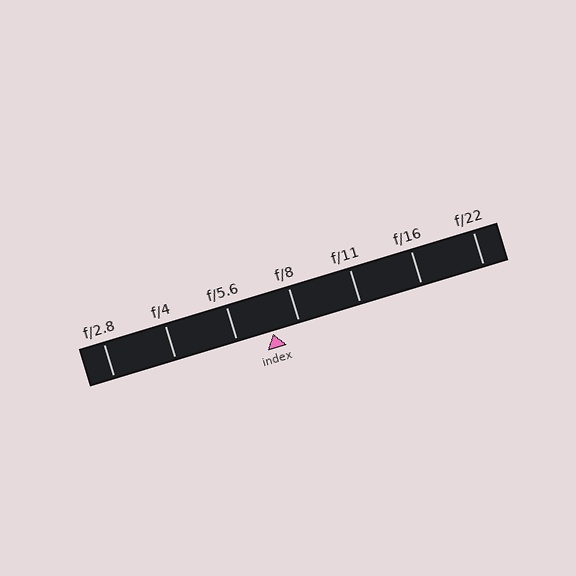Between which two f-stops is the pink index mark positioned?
The index mark is between f/5.6 and f/8.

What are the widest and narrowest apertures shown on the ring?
The widest aperture shown is f/2.8 and the narrowest is f/22.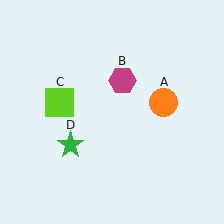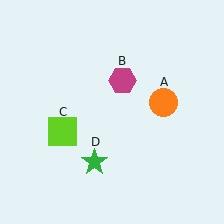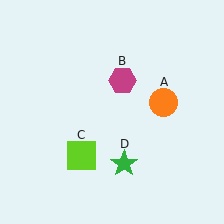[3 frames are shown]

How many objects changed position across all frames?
2 objects changed position: lime square (object C), green star (object D).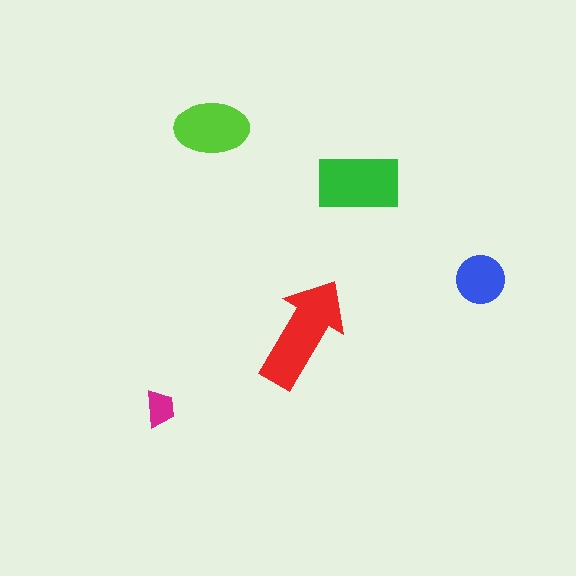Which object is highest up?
The lime ellipse is topmost.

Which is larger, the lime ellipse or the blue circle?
The lime ellipse.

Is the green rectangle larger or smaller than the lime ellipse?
Larger.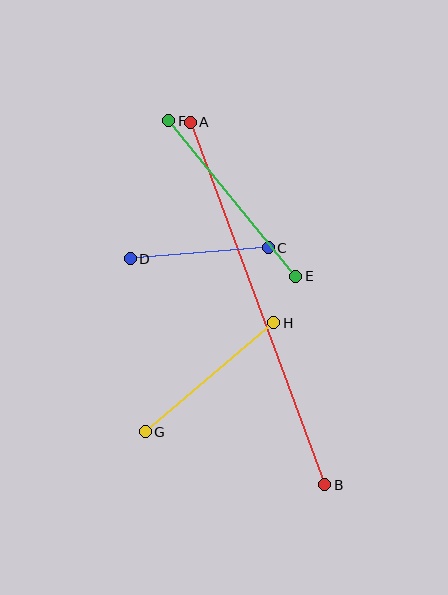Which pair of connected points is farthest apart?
Points A and B are farthest apart.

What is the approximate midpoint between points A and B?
The midpoint is at approximately (258, 304) pixels.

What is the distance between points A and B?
The distance is approximately 386 pixels.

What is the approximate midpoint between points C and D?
The midpoint is at approximately (199, 253) pixels.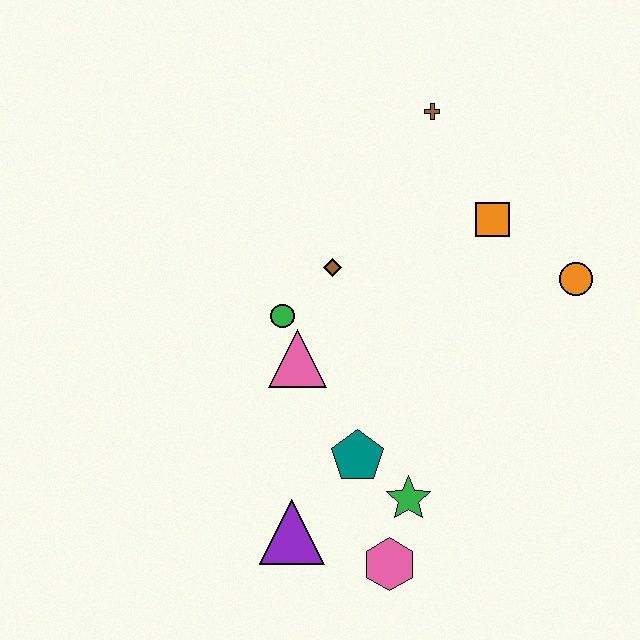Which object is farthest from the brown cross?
The pink hexagon is farthest from the brown cross.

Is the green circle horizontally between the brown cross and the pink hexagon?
No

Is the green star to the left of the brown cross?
Yes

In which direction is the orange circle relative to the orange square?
The orange circle is to the right of the orange square.